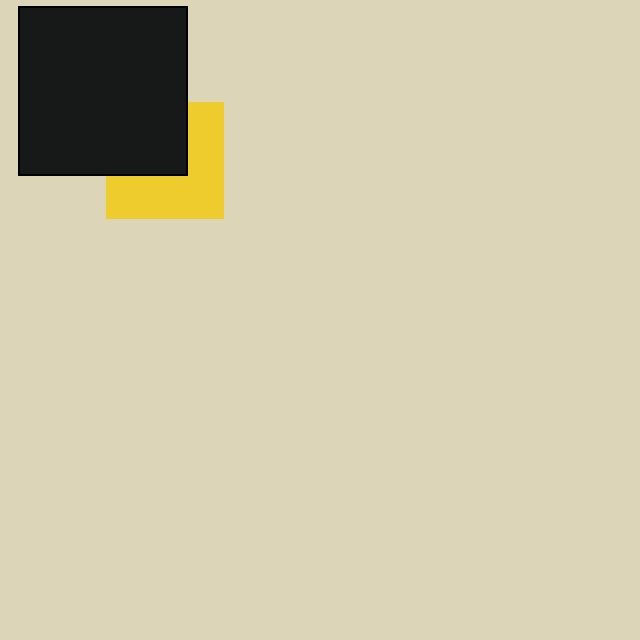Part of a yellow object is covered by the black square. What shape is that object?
It is a square.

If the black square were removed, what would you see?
You would see the complete yellow square.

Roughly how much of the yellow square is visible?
About half of it is visible (roughly 56%).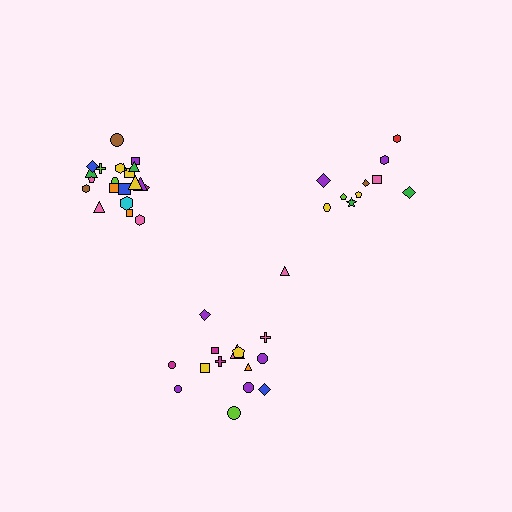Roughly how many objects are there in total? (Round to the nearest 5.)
Roughly 45 objects in total.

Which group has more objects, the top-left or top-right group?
The top-left group.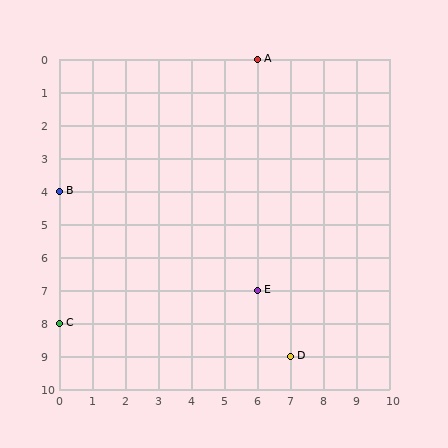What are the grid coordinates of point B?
Point B is at grid coordinates (0, 4).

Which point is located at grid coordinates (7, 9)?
Point D is at (7, 9).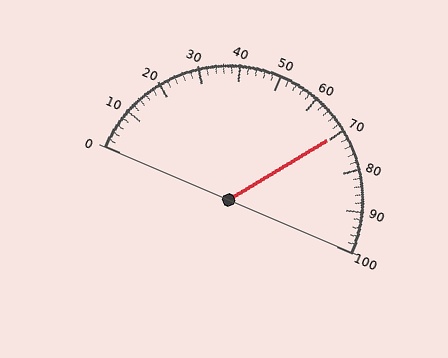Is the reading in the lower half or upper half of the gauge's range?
The reading is in the upper half of the range (0 to 100).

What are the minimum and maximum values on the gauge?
The gauge ranges from 0 to 100.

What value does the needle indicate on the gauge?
The needle indicates approximately 70.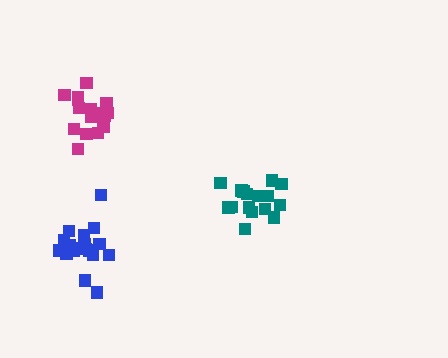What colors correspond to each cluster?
The clusters are colored: magenta, teal, blue.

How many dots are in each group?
Group 1: 18 dots, Group 2: 16 dots, Group 3: 20 dots (54 total).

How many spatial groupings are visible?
There are 3 spatial groupings.